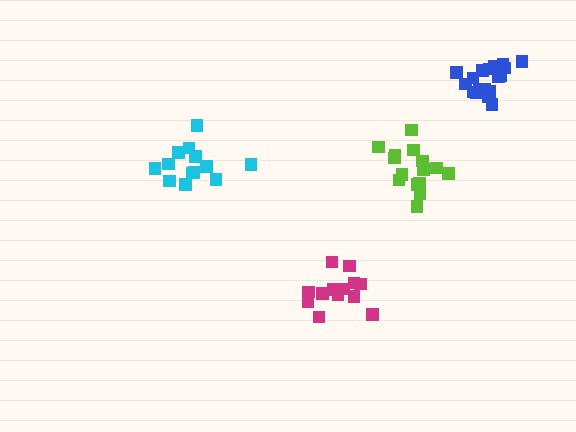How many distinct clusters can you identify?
There are 4 distinct clusters.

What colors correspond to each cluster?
The clusters are colored: blue, lime, magenta, cyan.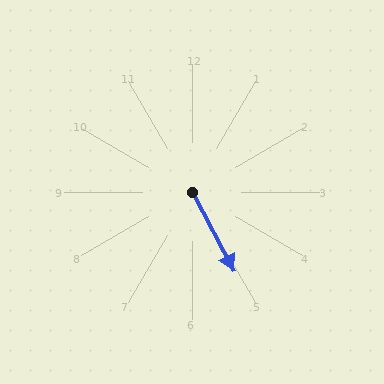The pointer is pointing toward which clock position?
Roughly 5 o'clock.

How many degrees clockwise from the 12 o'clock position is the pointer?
Approximately 152 degrees.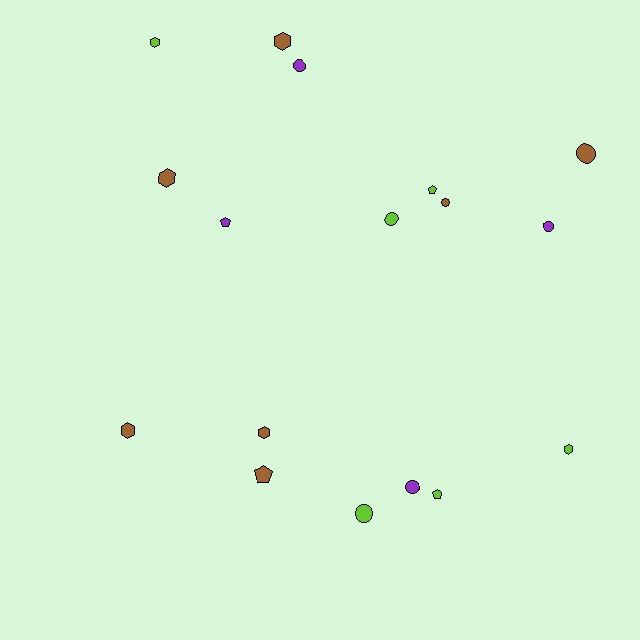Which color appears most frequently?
Brown, with 7 objects.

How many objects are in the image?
There are 17 objects.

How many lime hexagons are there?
There are 2 lime hexagons.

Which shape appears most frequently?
Circle, with 7 objects.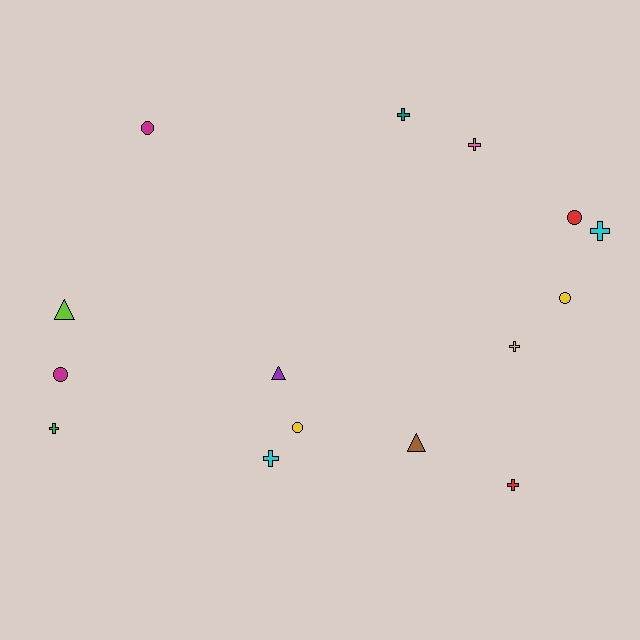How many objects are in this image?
There are 15 objects.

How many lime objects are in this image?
There is 1 lime object.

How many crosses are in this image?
There are 7 crosses.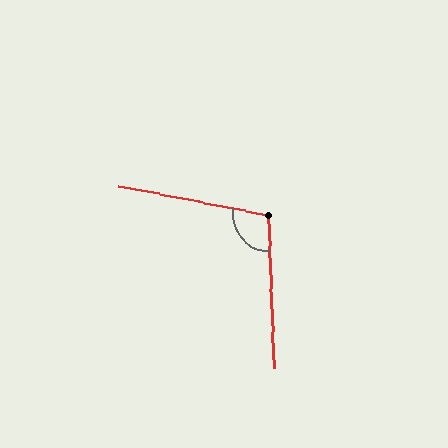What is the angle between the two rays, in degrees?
Approximately 103 degrees.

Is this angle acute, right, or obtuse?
It is obtuse.